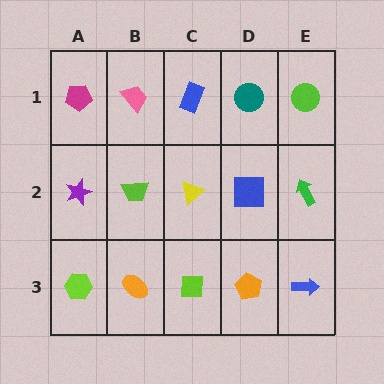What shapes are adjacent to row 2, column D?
A teal circle (row 1, column D), an orange pentagon (row 3, column D), a yellow triangle (row 2, column C), a green arrow (row 2, column E).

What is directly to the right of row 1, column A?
A pink trapezoid.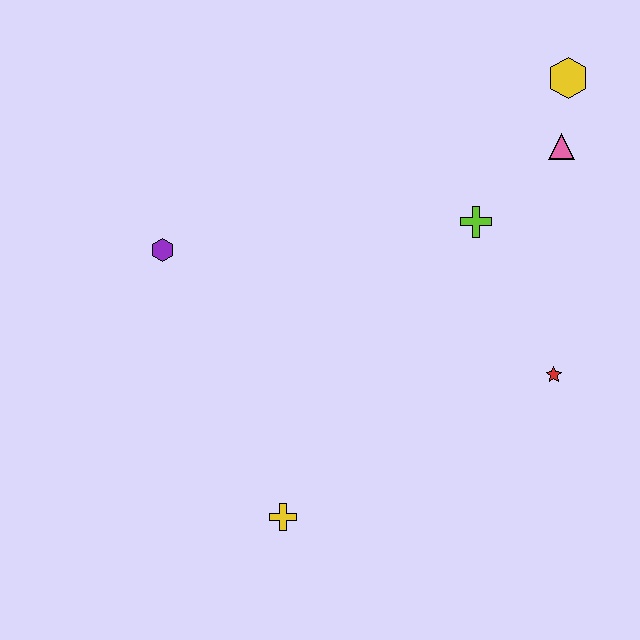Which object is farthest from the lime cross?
The yellow cross is farthest from the lime cross.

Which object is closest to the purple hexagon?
The yellow cross is closest to the purple hexagon.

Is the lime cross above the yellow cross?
Yes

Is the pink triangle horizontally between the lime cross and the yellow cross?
No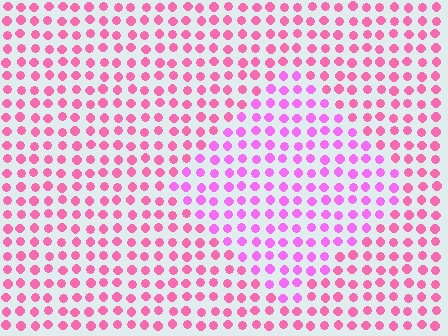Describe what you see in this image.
The image is filled with small pink elements in a uniform arrangement. A diamond-shaped region is visible where the elements are tinted to a slightly different hue, forming a subtle color boundary.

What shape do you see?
I see a diamond.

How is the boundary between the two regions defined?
The boundary is defined purely by a slight shift in hue (about 30 degrees). Spacing, size, and orientation are identical on both sides.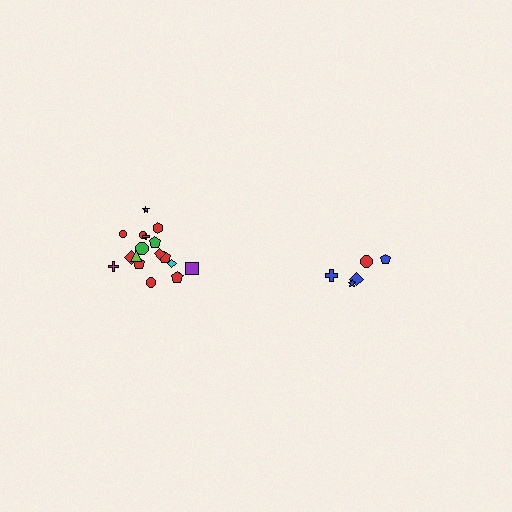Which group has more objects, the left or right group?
The left group.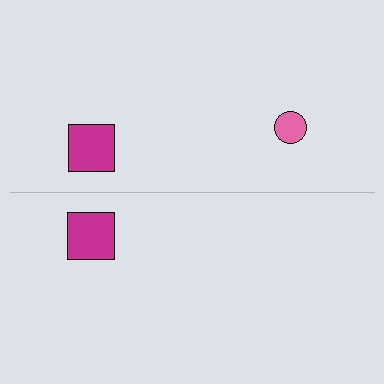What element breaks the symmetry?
A pink circle is missing from the bottom side.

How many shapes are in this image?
There are 3 shapes in this image.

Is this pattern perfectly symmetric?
No, the pattern is not perfectly symmetric. A pink circle is missing from the bottom side.